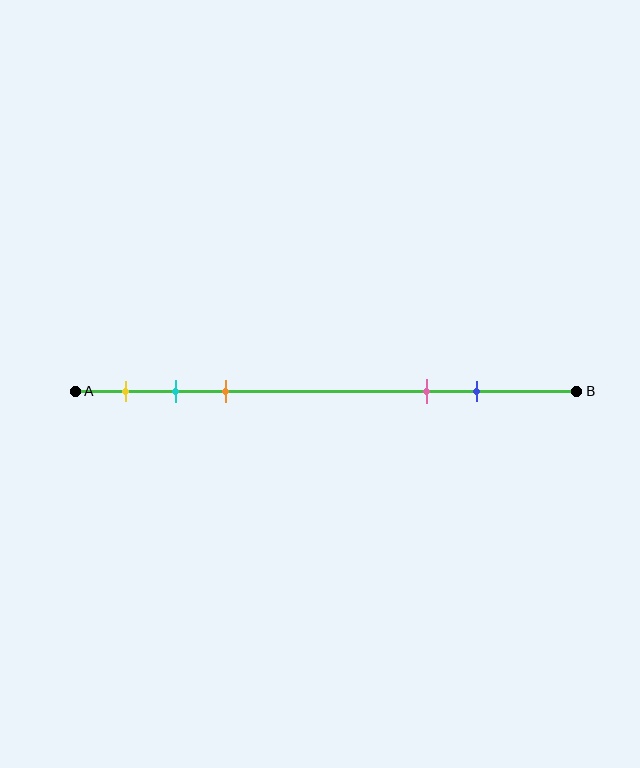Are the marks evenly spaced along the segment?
No, the marks are not evenly spaced.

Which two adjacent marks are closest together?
The cyan and orange marks are the closest adjacent pair.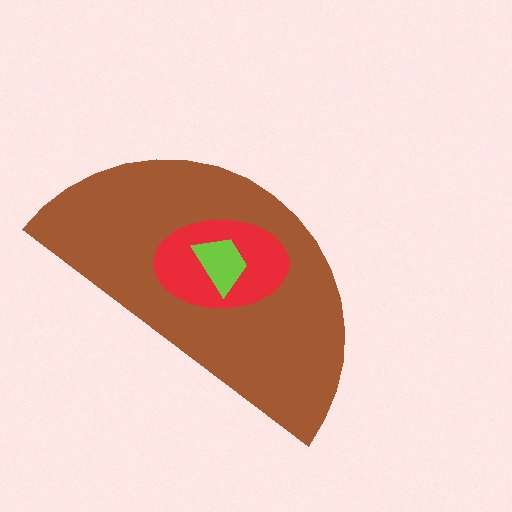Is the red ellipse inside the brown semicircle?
Yes.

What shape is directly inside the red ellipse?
The lime trapezoid.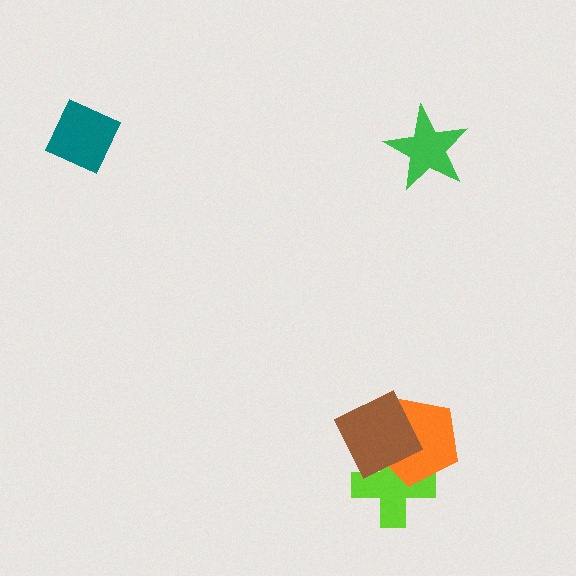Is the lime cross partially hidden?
Yes, it is partially covered by another shape.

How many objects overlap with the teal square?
0 objects overlap with the teal square.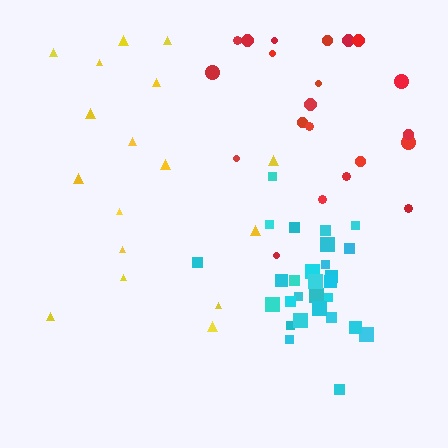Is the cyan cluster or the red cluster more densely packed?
Cyan.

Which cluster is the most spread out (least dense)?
Yellow.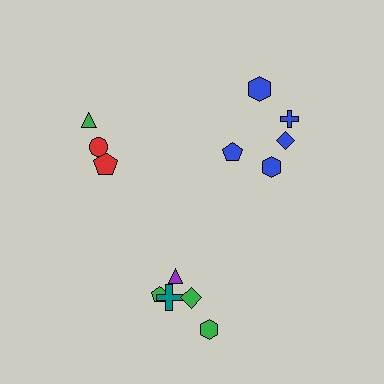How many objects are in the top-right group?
There are 5 objects.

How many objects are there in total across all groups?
There are 13 objects.